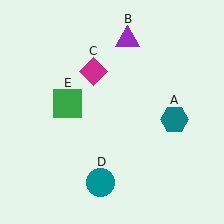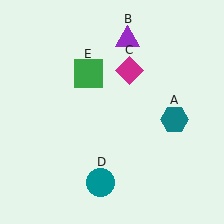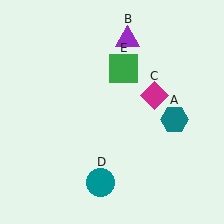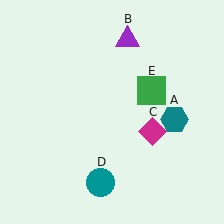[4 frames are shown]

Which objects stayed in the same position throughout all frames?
Teal hexagon (object A) and purple triangle (object B) and teal circle (object D) remained stationary.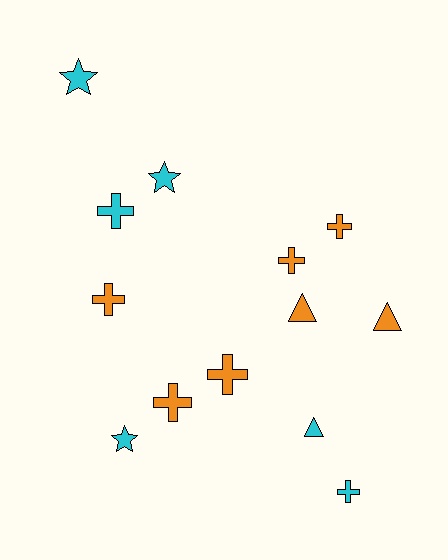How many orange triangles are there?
There are 2 orange triangles.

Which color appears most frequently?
Orange, with 7 objects.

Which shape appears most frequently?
Cross, with 7 objects.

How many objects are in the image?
There are 13 objects.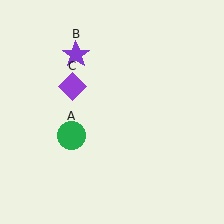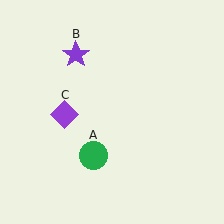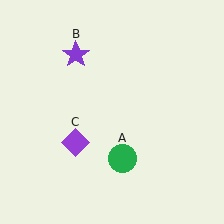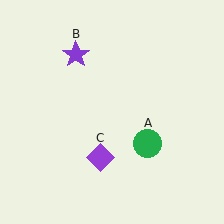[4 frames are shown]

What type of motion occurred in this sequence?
The green circle (object A), purple diamond (object C) rotated counterclockwise around the center of the scene.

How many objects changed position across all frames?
2 objects changed position: green circle (object A), purple diamond (object C).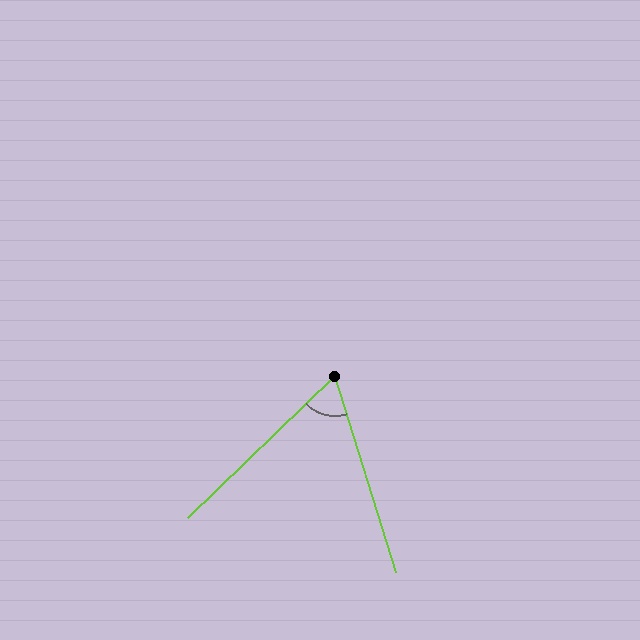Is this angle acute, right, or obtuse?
It is acute.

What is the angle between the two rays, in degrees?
Approximately 63 degrees.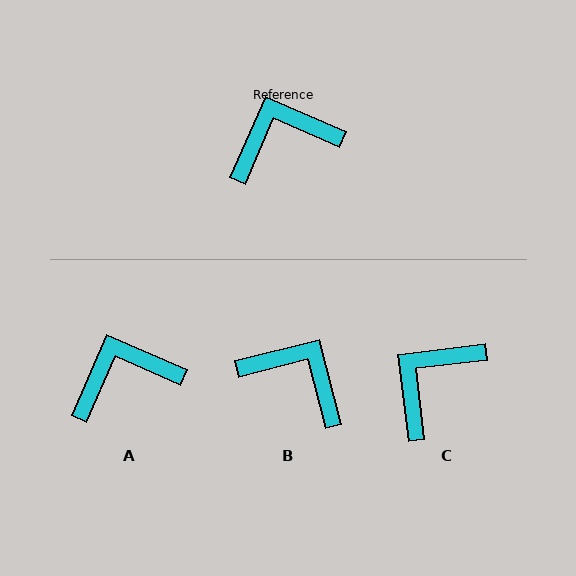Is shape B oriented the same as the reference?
No, it is off by about 52 degrees.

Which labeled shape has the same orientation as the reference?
A.